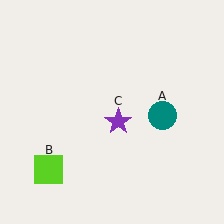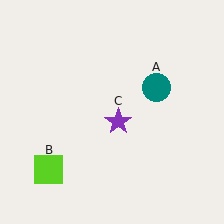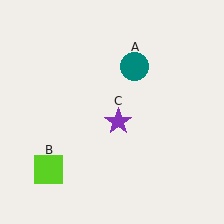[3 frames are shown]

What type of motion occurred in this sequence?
The teal circle (object A) rotated counterclockwise around the center of the scene.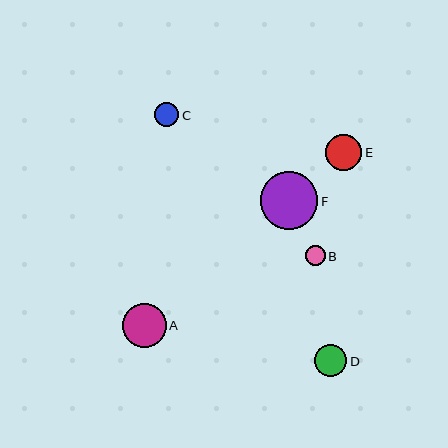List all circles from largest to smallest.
From largest to smallest: F, A, E, D, C, B.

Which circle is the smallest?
Circle B is the smallest with a size of approximately 20 pixels.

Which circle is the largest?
Circle F is the largest with a size of approximately 57 pixels.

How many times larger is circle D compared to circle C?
Circle D is approximately 1.3 times the size of circle C.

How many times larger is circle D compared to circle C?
Circle D is approximately 1.3 times the size of circle C.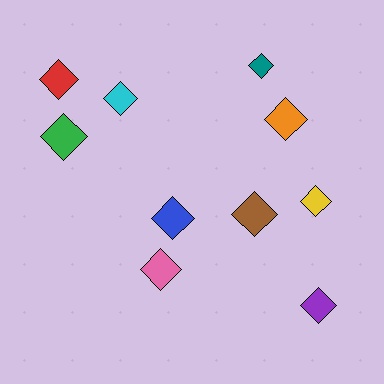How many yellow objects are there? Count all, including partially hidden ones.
There is 1 yellow object.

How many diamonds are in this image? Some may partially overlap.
There are 10 diamonds.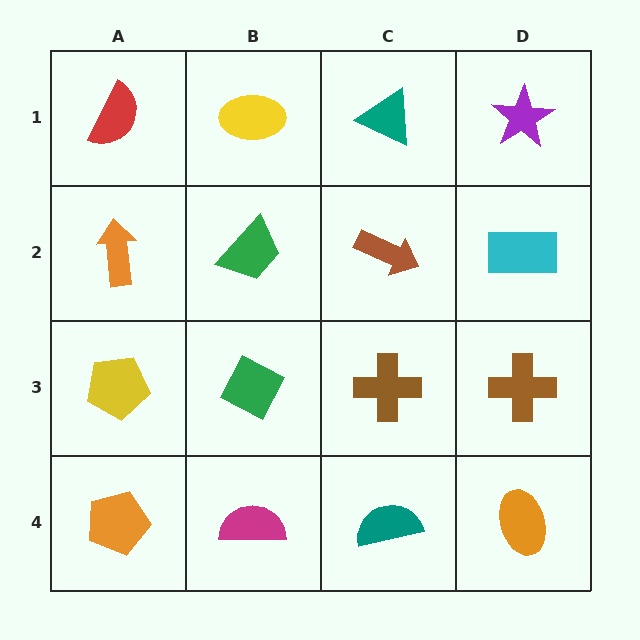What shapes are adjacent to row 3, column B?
A green trapezoid (row 2, column B), a magenta semicircle (row 4, column B), a yellow pentagon (row 3, column A), a brown cross (row 3, column C).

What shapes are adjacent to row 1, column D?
A cyan rectangle (row 2, column D), a teal triangle (row 1, column C).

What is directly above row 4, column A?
A yellow pentagon.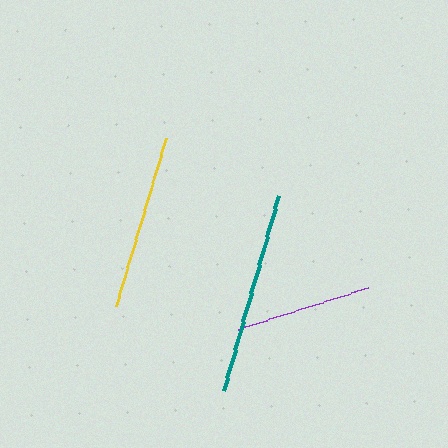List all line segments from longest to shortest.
From longest to shortest: teal, yellow, purple.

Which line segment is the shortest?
The purple line is the shortest at approximately 138 pixels.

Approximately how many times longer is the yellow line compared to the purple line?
The yellow line is approximately 1.3 times the length of the purple line.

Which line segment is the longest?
The teal line is the longest at approximately 202 pixels.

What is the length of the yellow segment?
The yellow segment is approximately 175 pixels long.